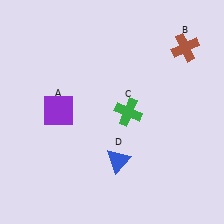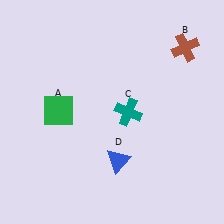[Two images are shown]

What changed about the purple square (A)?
In Image 1, A is purple. In Image 2, it changed to green.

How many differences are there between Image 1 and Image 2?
There are 2 differences between the two images.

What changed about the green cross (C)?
In Image 1, C is green. In Image 2, it changed to teal.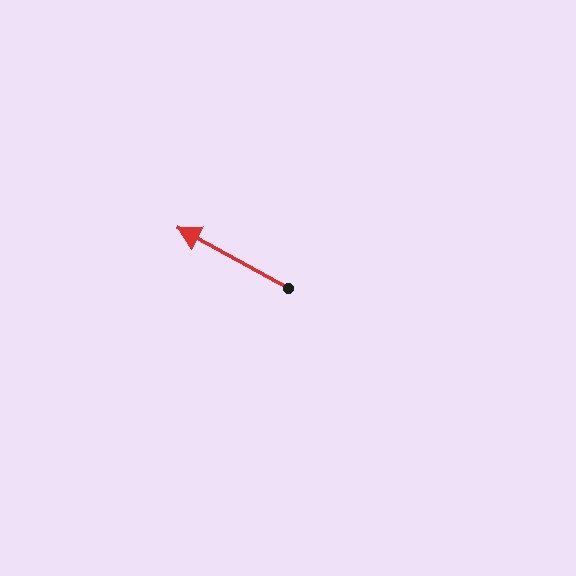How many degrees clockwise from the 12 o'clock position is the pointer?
Approximately 299 degrees.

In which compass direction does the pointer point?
Northwest.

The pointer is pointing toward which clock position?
Roughly 10 o'clock.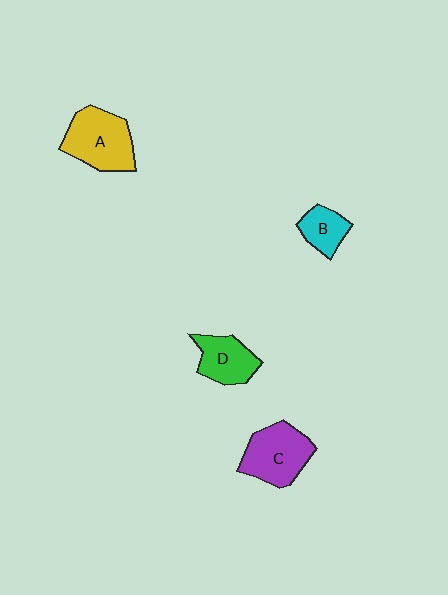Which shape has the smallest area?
Shape B (cyan).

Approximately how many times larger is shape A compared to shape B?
Approximately 2.0 times.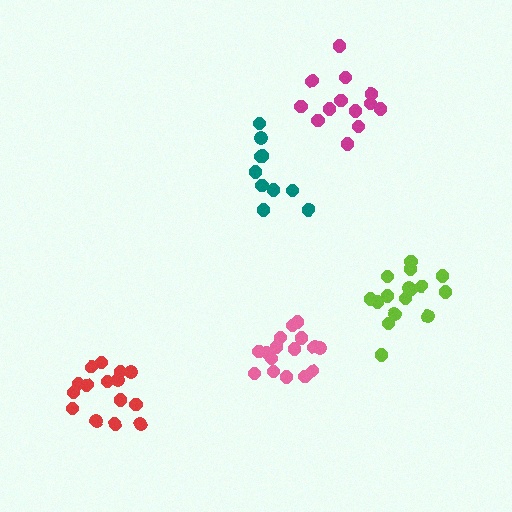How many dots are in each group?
Group 1: 16 dots, Group 2: 10 dots, Group 3: 13 dots, Group 4: 16 dots, Group 5: 15 dots (70 total).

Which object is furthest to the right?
The lime cluster is rightmost.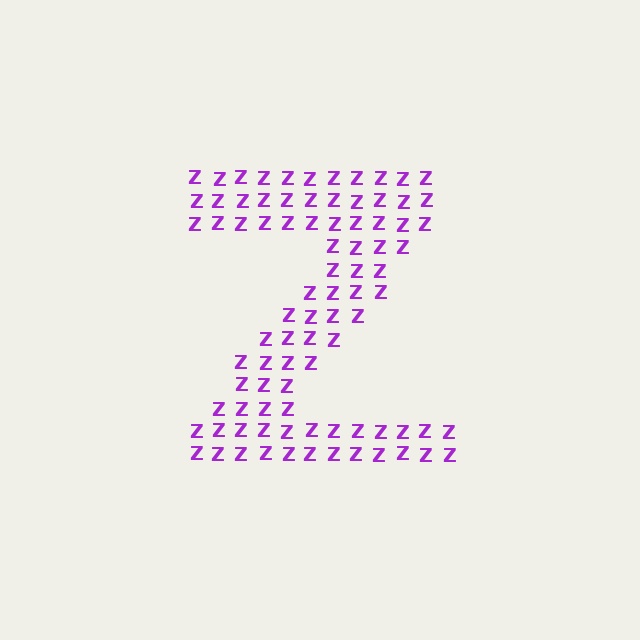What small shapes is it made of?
It is made of small letter Z's.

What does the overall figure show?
The overall figure shows the letter Z.